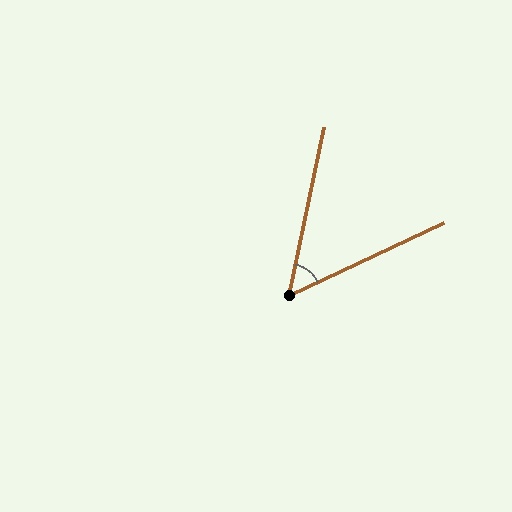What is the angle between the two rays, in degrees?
Approximately 53 degrees.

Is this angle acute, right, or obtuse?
It is acute.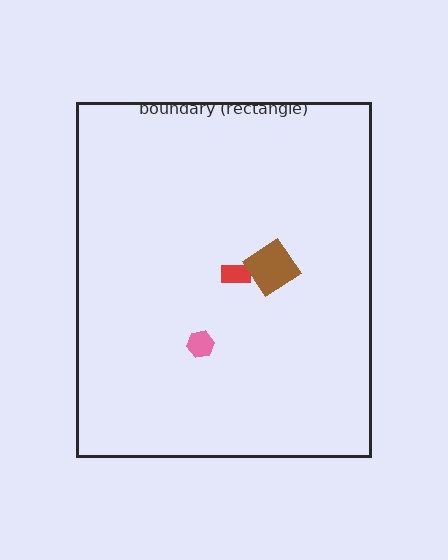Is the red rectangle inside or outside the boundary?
Inside.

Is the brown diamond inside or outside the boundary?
Inside.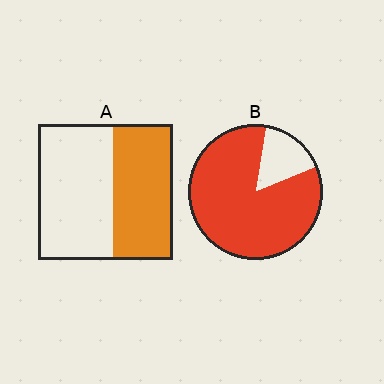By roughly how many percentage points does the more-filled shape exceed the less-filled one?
By roughly 40 percentage points (B over A).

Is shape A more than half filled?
No.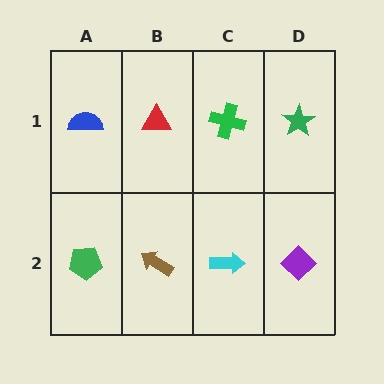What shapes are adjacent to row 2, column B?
A red triangle (row 1, column B), a green pentagon (row 2, column A), a cyan arrow (row 2, column C).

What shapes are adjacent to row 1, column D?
A purple diamond (row 2, column D), a green cross (row 1, column C).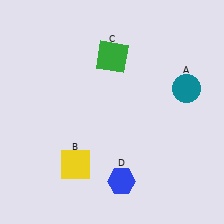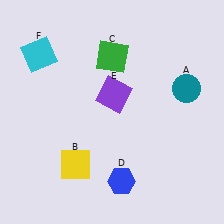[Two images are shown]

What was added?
A purple square (E), a cyan square (F) were added in Image 2.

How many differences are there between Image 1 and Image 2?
There are 2 differences between the two images.